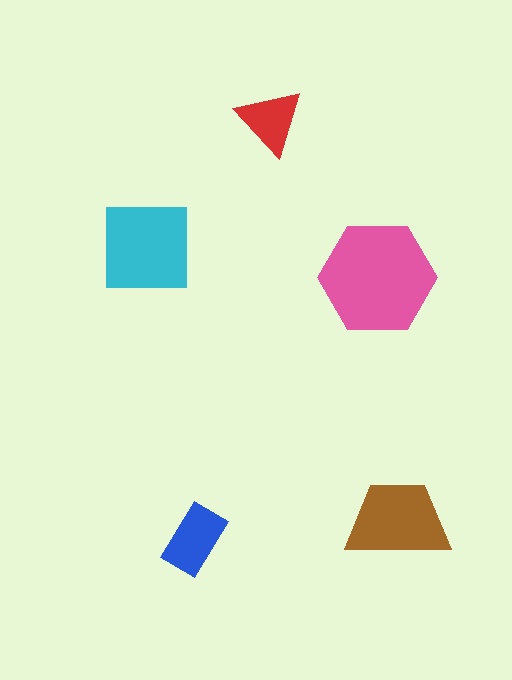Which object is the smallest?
The red triangle.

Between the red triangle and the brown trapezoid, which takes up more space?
The brown trapezoid.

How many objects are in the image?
There are 5 objects in the image.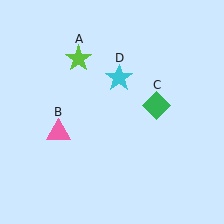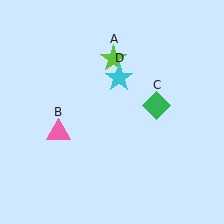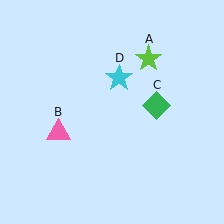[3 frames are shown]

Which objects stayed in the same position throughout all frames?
Pink triangle (object B) and green diamond (object C) and cyan star (object D) remained stationary.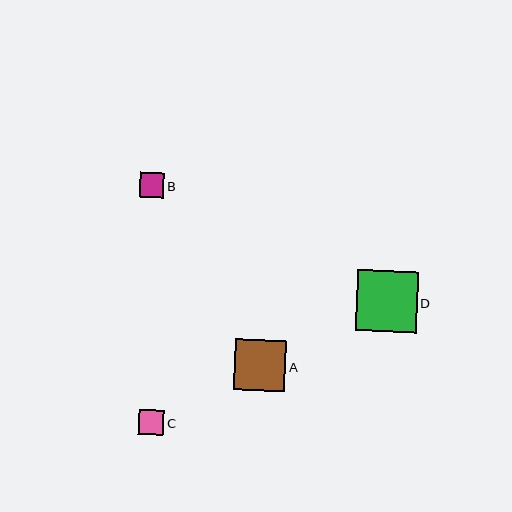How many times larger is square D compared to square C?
Square D is approximately 2.4 times the size of square C.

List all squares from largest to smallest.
From largest to smallest: D, A, C, B.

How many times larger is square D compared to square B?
Square D is approximately 2.5 times the size of square B.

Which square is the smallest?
Square B is the smallest with a size of approximately 24 pixels.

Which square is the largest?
Square D is the largest with a size of approximately 60 pixels.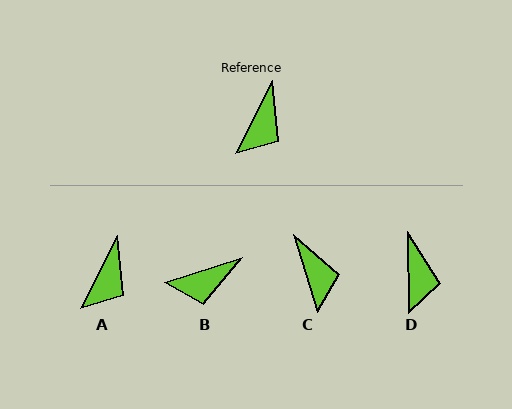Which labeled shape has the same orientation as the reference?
A.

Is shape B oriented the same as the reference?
No, it is off by about 46 degrees.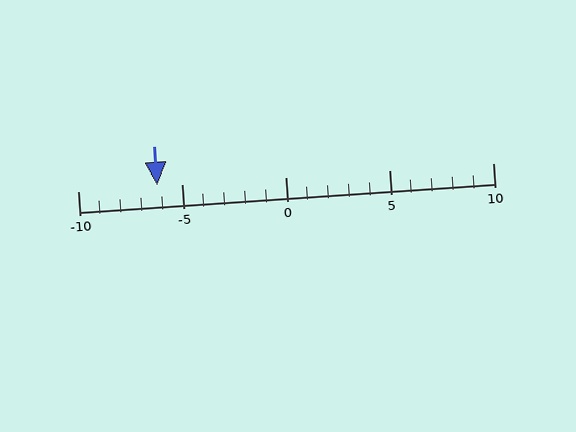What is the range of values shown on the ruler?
The ruler shows values from -10 to 10.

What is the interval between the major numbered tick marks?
The major tick marks are spaced 5 units apart.